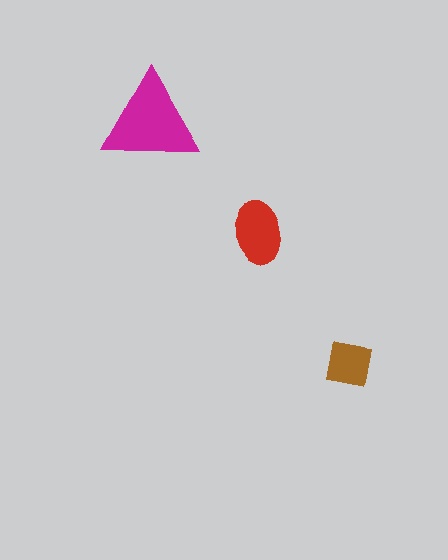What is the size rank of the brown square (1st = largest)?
3rd.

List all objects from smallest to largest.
The brown square, the red ellipse, the magenta triangle.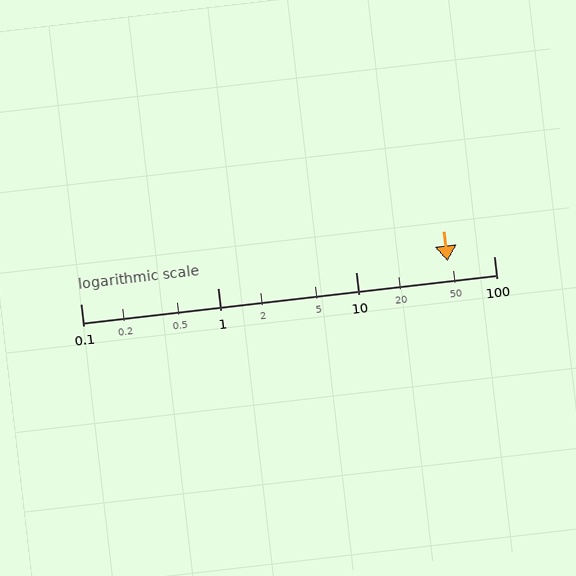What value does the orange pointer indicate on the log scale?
The pointer indicates approximately 46.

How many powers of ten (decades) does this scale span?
The scale spans 3 decades, from 0.1 to 100.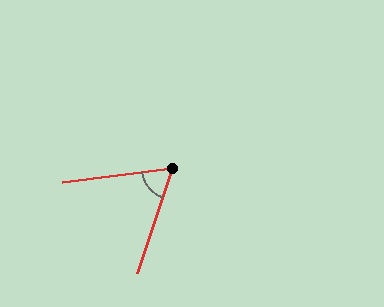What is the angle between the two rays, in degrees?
Approximately 64 degrees.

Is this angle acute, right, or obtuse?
It is acute.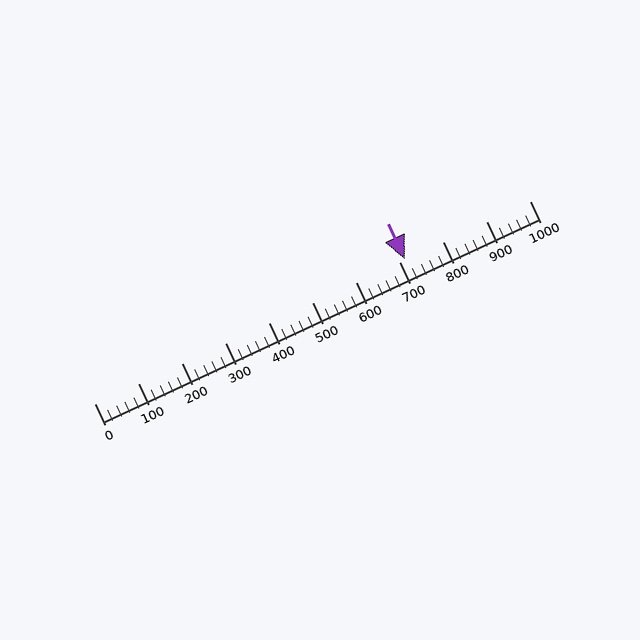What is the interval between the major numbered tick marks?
The major tick marks are spaced 100 units apart.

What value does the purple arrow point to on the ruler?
The purple arrow points to approximately 714.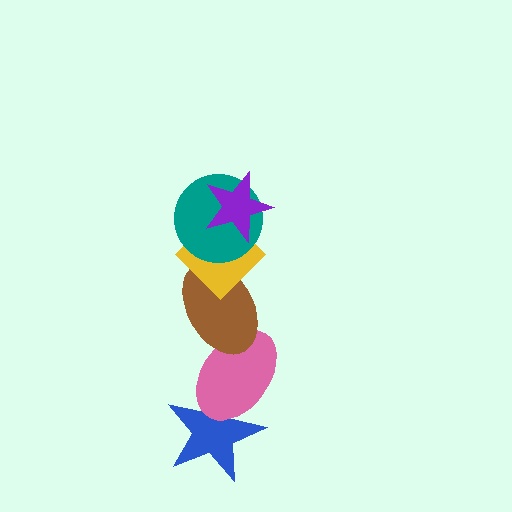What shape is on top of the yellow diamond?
The teal circle is on top of the yellow diamond.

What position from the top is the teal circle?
The teal circle is 2nd from the top.